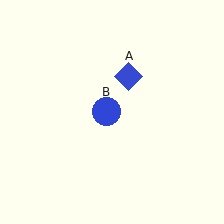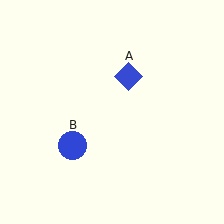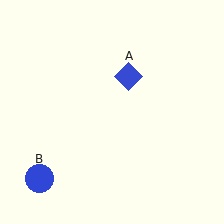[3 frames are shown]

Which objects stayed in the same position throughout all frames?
Blue diamond (object A) remained stationary.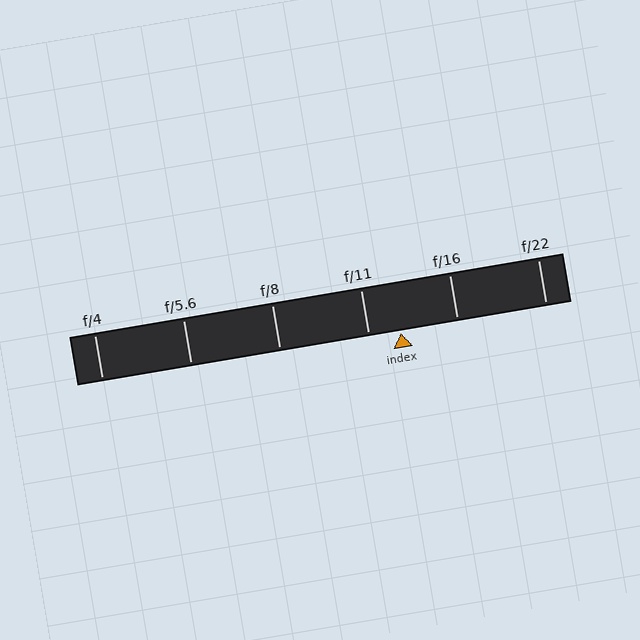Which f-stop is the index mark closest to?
The index mark is closest to f/11.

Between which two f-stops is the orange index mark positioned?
The index mark is between f/11 and f/16.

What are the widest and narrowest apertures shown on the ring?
The widest aperture shown is f/4 and the narrowest is f/22.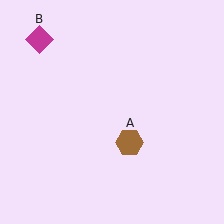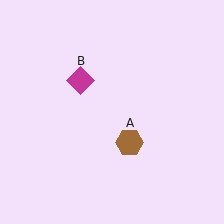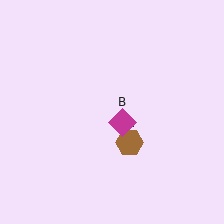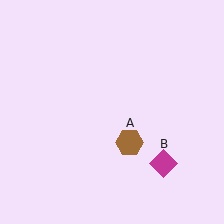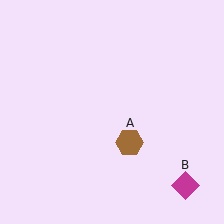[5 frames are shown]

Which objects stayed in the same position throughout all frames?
Brown hexagon (object A) remained stationary.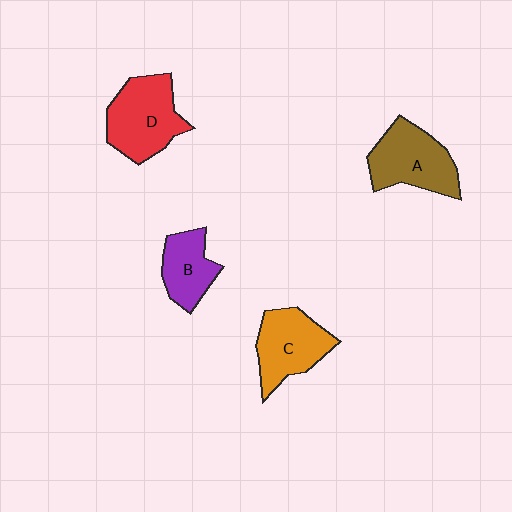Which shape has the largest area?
Shape D (red).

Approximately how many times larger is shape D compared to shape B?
Approximately 1.5 times.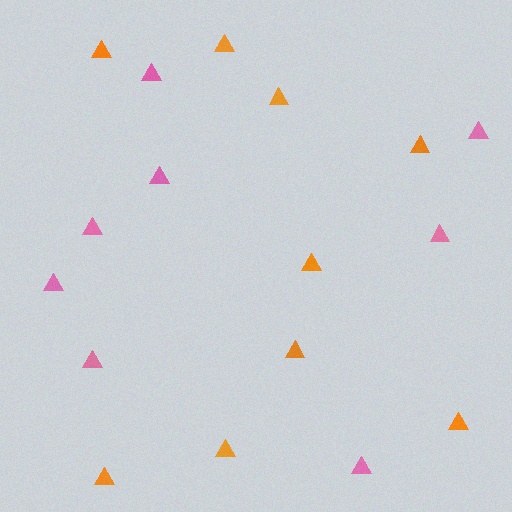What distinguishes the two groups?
There are 2 groups: one group of orange triangles (9) and one group of pink triangles (8).